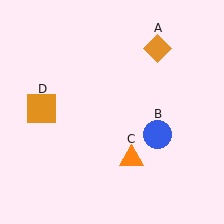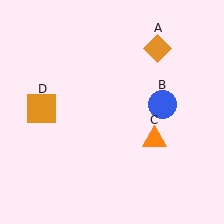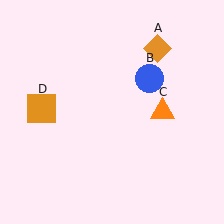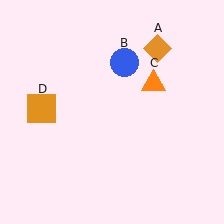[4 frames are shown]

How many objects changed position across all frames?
2 objects changed position: blue circle (object B), orange triangle (object C).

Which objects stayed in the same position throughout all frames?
Orange diamond (object A) and orange square (object D) remained stationary.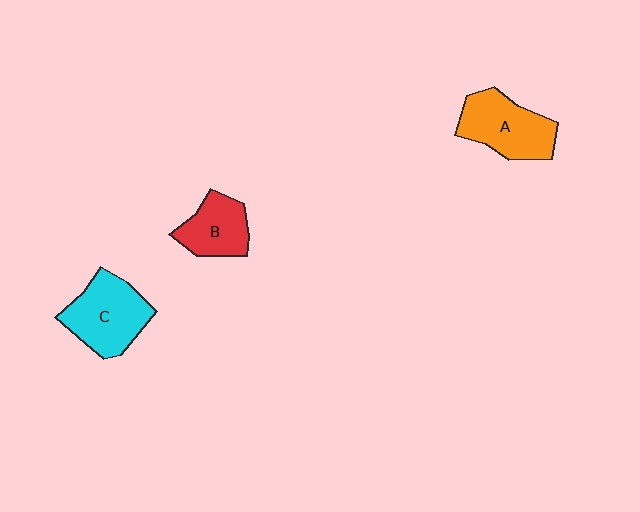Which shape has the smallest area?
Shape B (red).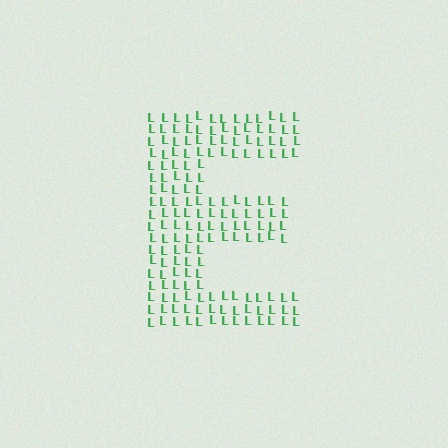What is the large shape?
The large shape is the letter E.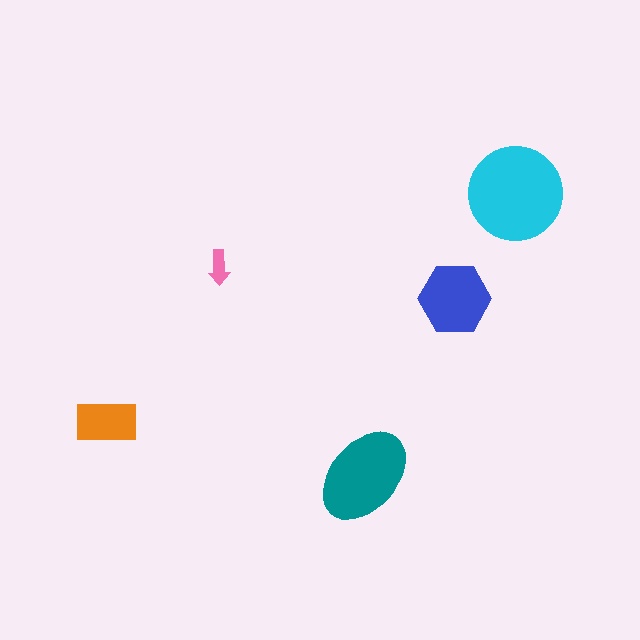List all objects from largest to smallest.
The cyan circle, the teal ellipse, the blue hexagon, the orange rectangle, the pink arrow.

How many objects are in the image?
There are 5 objects in the image.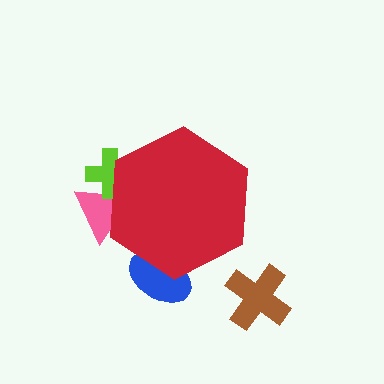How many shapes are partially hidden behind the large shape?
3 shapes are partially hidden.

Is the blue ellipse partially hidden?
Yes, the blue ellipse is partially hidden behind the red hexagon.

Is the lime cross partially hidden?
Yes, the lime cross is partially hidden behind the red hexagon.